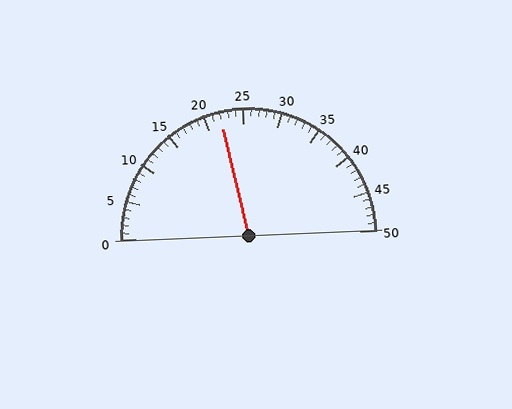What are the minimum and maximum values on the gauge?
The gauge ranges from 0 to 50.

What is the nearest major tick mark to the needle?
The nearest major tick mark is 20.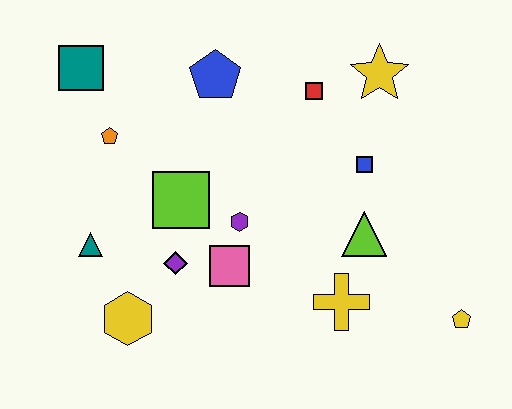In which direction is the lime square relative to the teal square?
The lime square is below the teal square.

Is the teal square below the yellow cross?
No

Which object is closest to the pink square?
The purple hexagon is closest to the pink square.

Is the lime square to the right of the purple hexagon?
No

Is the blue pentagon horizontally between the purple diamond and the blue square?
Yes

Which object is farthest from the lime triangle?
The teal square is farthest from the lime triangle.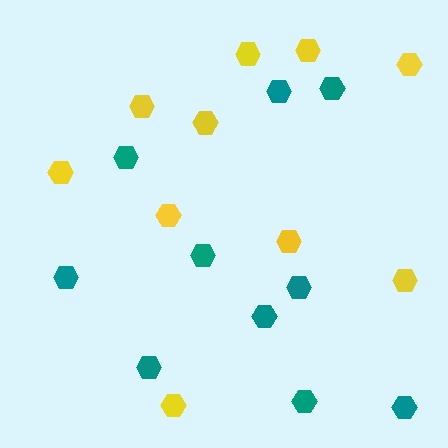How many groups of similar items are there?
There are 2 groups: one group of yellow hexagons (10) and one group of teal hexagons (10).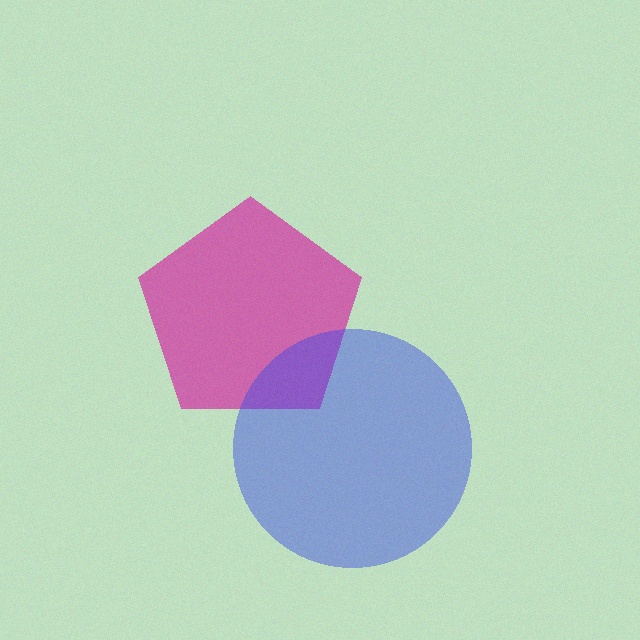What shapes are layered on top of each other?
The layered shapes are: a magenta pentagon, a blue circle.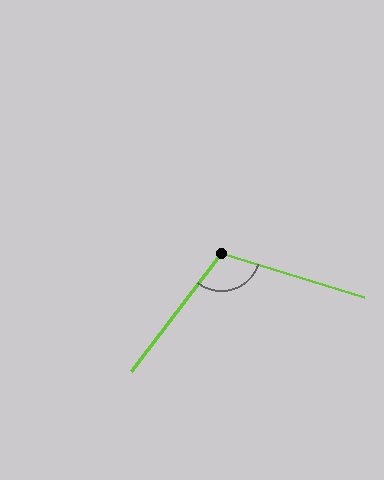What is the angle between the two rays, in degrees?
Approximately 110 degrees.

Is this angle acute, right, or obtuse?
It is obtuse.